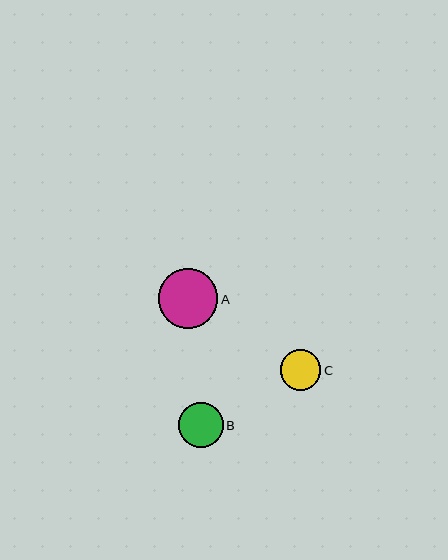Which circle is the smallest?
Circle C is the smallest with a size of approximately 40 pixels.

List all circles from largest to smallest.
From largest to smallest: A, B, C.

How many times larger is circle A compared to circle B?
Circle A is approximately 1.3 times the size of circle B.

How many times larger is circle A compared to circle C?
Circle A is approximately 1.5 times the size of circle C.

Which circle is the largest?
Circle A is the largest with a size of approximately 60 pixels.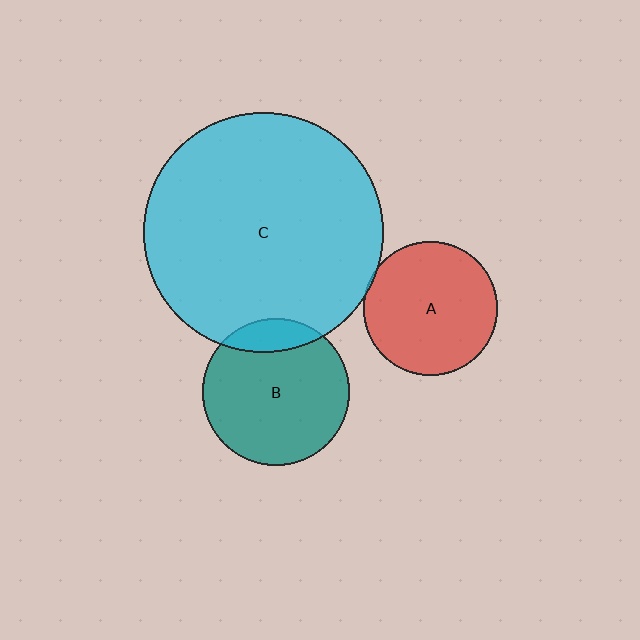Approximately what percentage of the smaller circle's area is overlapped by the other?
Approximately 5%.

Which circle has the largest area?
Circle C (cyan).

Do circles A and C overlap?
Yes.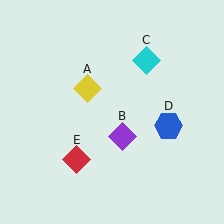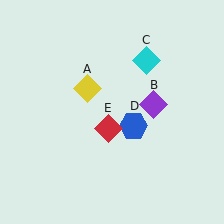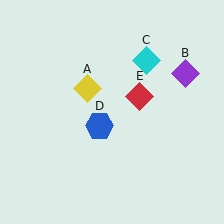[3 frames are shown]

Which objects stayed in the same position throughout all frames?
Yellow diamond (object A) and cyan diamond (object C) remained stationary.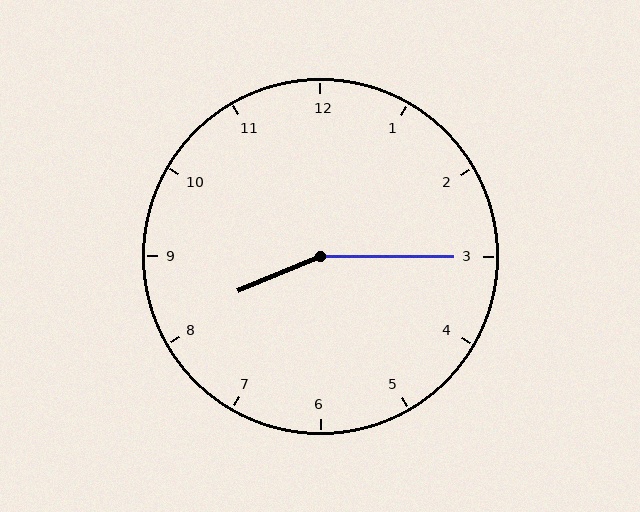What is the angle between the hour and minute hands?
Approximately 158 degrees.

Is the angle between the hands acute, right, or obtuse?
It is obtuse.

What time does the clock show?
8:15.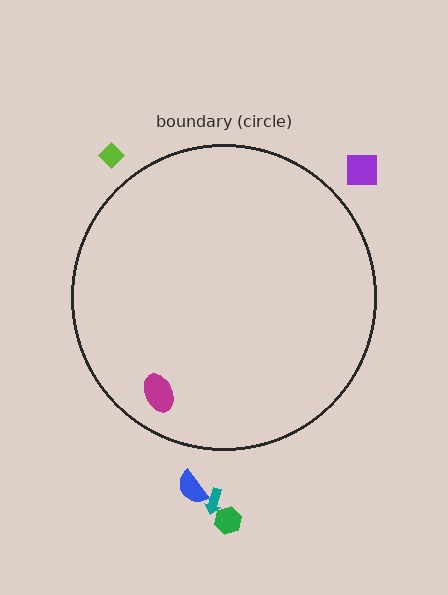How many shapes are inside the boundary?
1 inside, 5 outside.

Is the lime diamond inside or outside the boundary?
Outside.